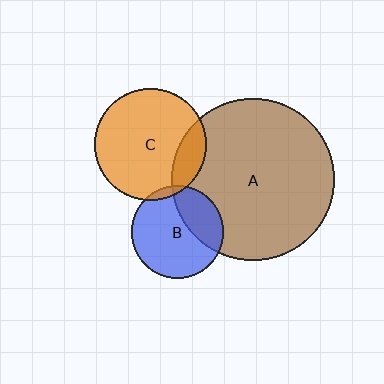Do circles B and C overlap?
Yes.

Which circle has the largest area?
Circle A (brown).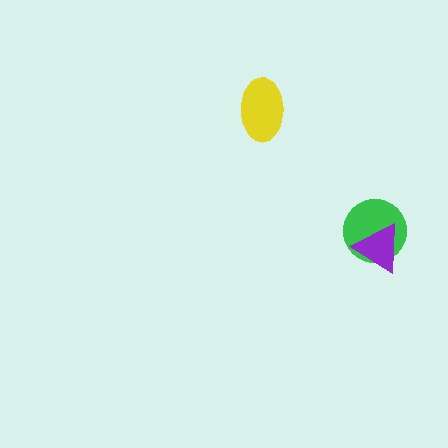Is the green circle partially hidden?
Yes, it is partially covered by another shape.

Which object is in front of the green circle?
The purple triangle is in front of the green circle.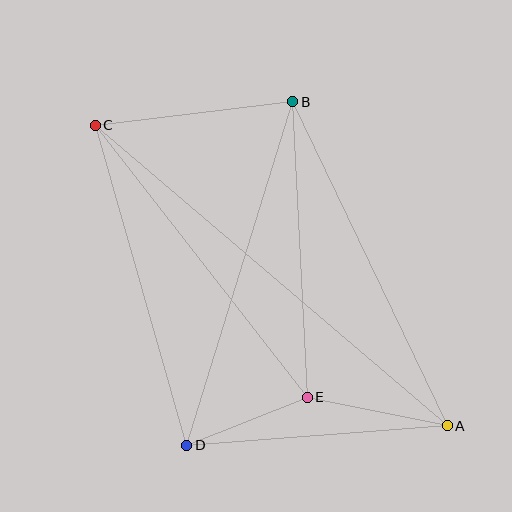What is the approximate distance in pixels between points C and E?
The distance between C and E is approximately 345 pixels.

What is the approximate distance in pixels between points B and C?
The distance between B and C is approximately 199 pixels.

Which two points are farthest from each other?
Points A and C are farthest from each other.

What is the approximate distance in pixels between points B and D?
The distance between B and D is approximately 360 pixels.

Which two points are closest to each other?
Points D and E are closest to each other.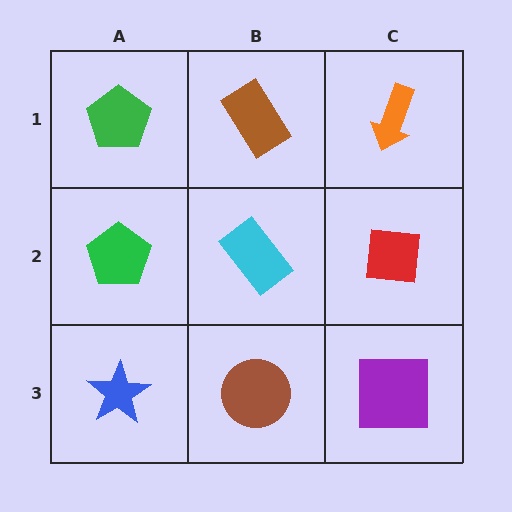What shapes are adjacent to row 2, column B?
A brown rectangle (row 1, column B), a brown circle (row 3, column B), a green pentagon (row 2, column A), a red square (row 2, column C).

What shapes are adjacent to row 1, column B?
A cyan rectangle (row 2, column B), a green pentagon (row 1, column A), an orange arrow (row 1, column C).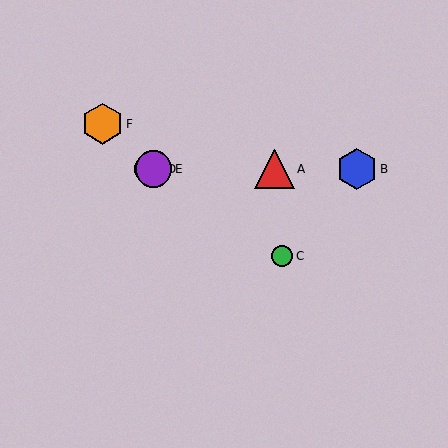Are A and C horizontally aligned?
No, A is at y≈169 and C is at y≈256.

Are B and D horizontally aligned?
Yes, both are at y≈169.